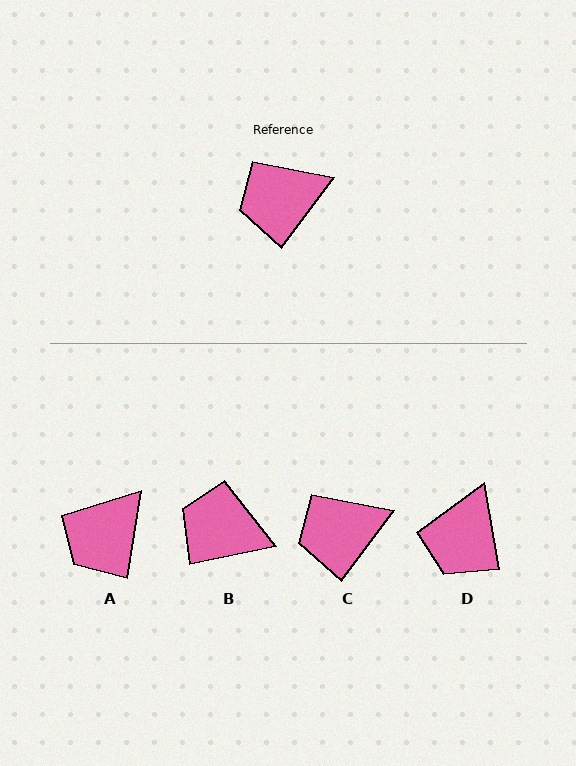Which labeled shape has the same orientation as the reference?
C.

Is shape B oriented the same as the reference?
No, it is off by about 41 degrees.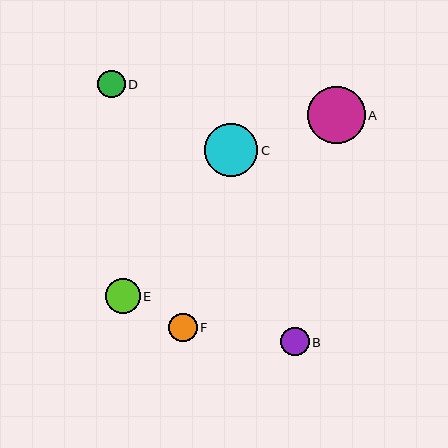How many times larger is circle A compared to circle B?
Circle A is approximately 2.0 times the size of circle B.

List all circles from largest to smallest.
From largest to smallest: A, C, E, B, F, D.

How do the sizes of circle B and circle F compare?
Circle B and circle F are approximately the same size.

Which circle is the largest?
Circle A is the largest with a size of approximately 58 pixels.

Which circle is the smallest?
Circle D is the smallest with a size of approximately 27 pixels.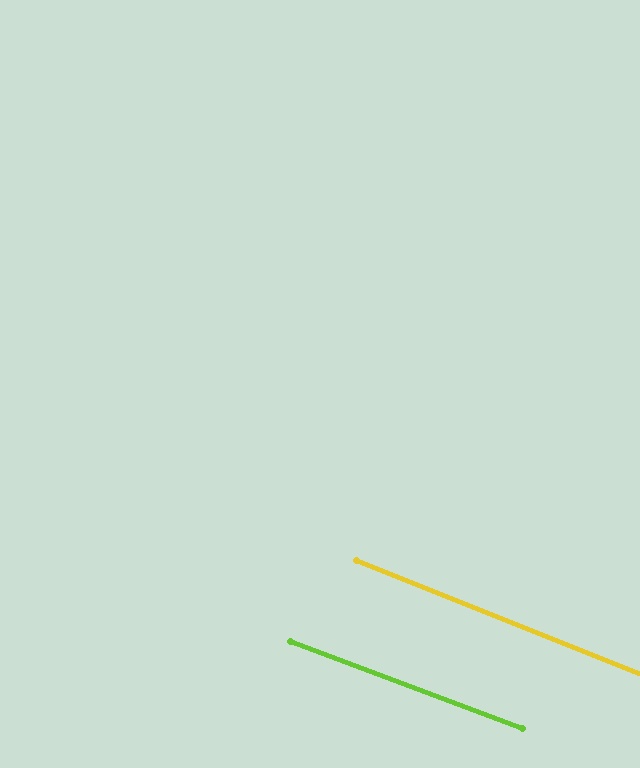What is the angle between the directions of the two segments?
Approximately 1 degree.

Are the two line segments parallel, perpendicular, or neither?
Parallel — their directions differ by only 1.3°.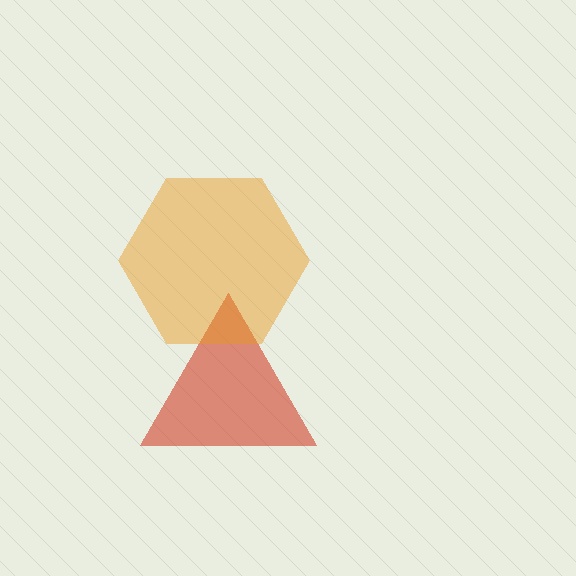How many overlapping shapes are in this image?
There are 2 overlapping shapes in the image.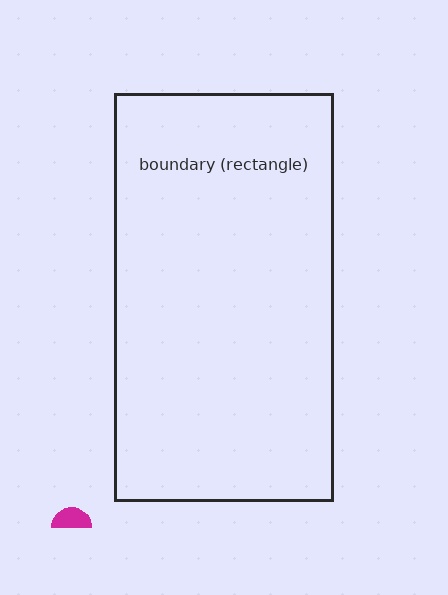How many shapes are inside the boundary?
0 inside, 1 outside.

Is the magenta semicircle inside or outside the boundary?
Outside.